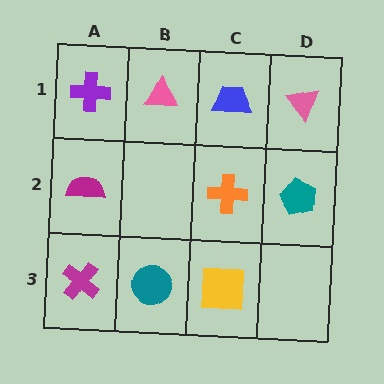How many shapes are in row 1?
4 shapes.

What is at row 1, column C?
A blue trapezoid.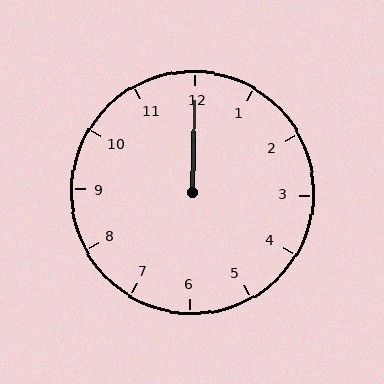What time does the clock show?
12:00.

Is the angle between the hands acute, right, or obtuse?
It is acute.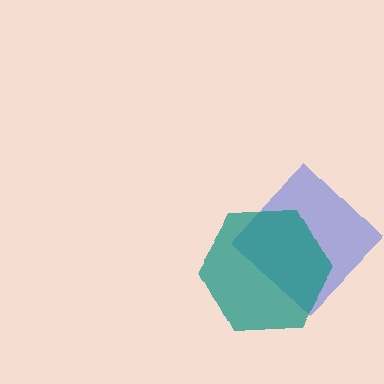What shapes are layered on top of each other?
The layered shapes are: a blue diamond, a teal hexagon.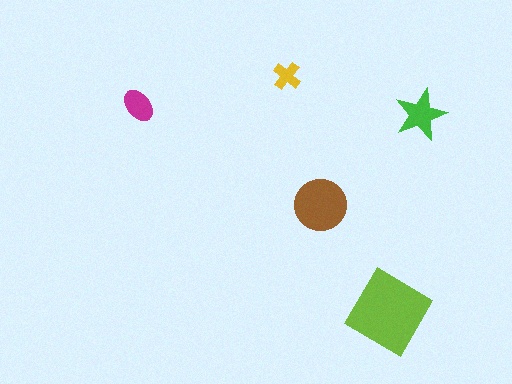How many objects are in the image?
There are 5 objects in the image.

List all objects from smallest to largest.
The yellow cross, the magenta ellipse, the green star, the brown circle, the lime diamond.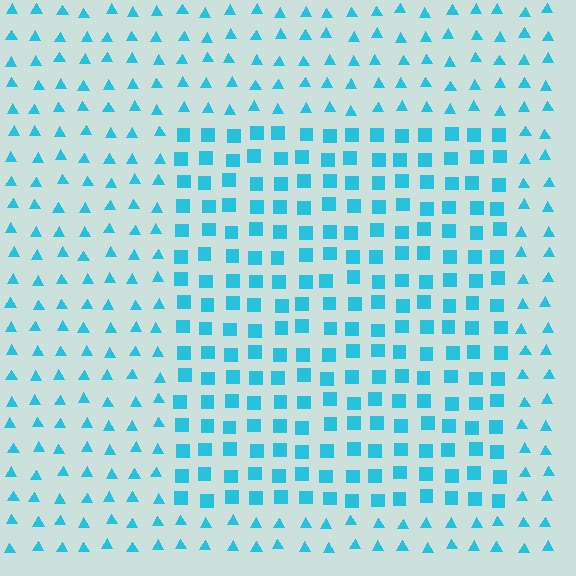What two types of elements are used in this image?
The image uses squares inside the rectangle region and triangles outside it.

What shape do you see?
I see a rectangle.